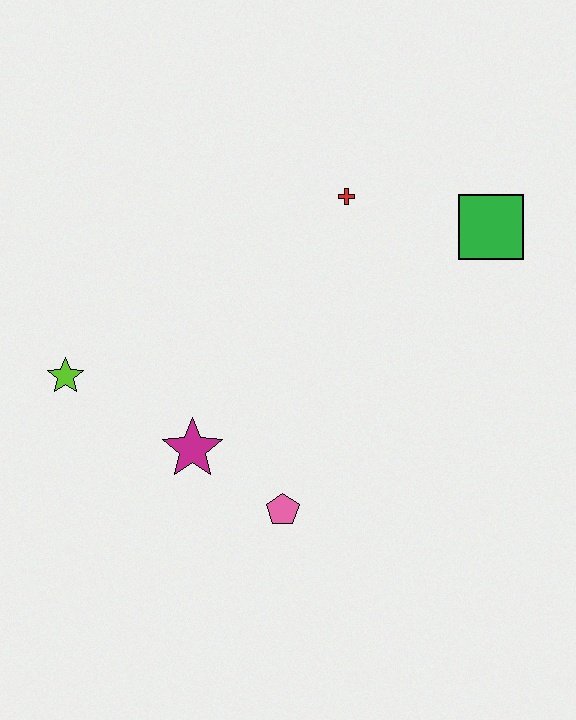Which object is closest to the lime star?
The magenta star is closest to the lime star.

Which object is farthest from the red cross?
The lime star is farthest from the red cross.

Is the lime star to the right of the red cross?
No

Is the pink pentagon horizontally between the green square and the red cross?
No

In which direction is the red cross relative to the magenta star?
The red cross is above the magenta star.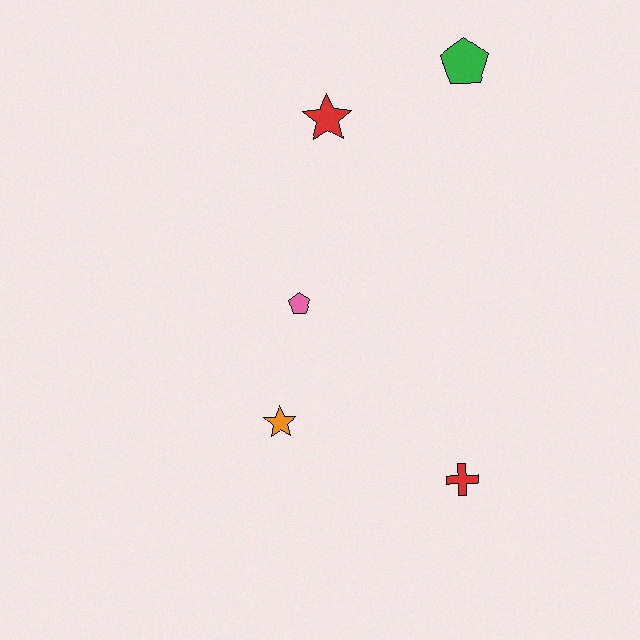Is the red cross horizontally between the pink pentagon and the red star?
No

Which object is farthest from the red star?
The red cross is farthest from the red star.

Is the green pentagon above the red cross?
Yes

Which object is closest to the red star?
The green pentagon is closest to the red star.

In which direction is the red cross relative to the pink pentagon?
The red cross is below the pink pentagon.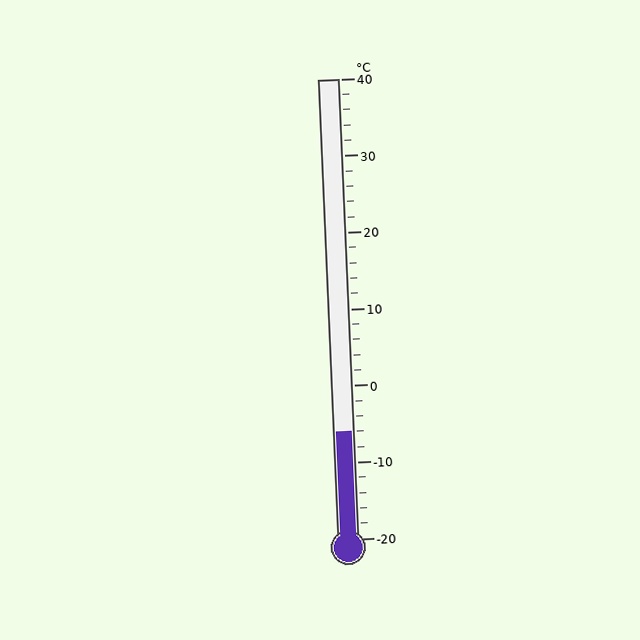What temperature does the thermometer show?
The thermometer shows approximately -6°C.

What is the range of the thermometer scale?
The thermometer scale ranges from -20°C to 40°C.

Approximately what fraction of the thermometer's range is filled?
The thermometer is filled to approximately 25% of its range.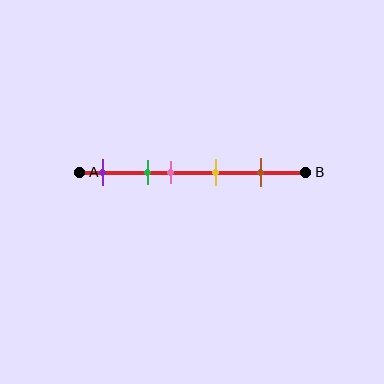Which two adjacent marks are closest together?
The green and pink marks are the closest adjacent pair.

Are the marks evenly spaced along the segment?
No, the marks are not evenly spaced.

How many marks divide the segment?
There are 5 marks dividing the segment.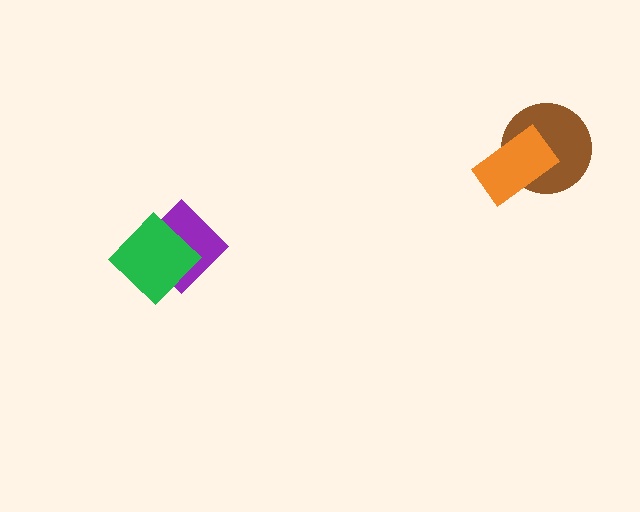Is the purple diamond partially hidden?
Yes, it is partially covered by another shape.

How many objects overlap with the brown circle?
1 object overlaps with the brown circle.